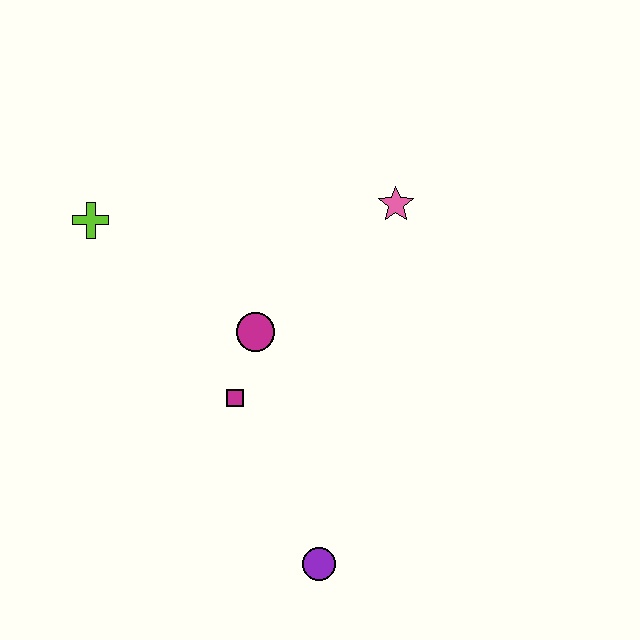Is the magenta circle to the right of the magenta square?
Yes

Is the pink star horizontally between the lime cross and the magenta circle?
No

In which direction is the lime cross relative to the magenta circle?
The lime cross is to the left of the magenta circle.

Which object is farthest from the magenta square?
The pink star is farthest from the magenta square.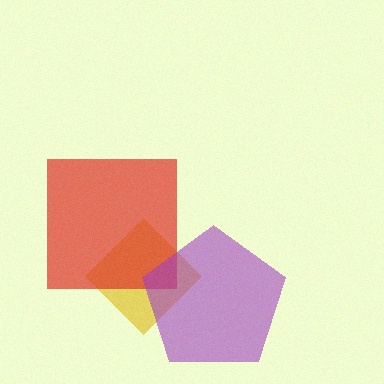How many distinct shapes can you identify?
There are 3 distinct shapes: a yellow diamond, a red square, a purple pentagon.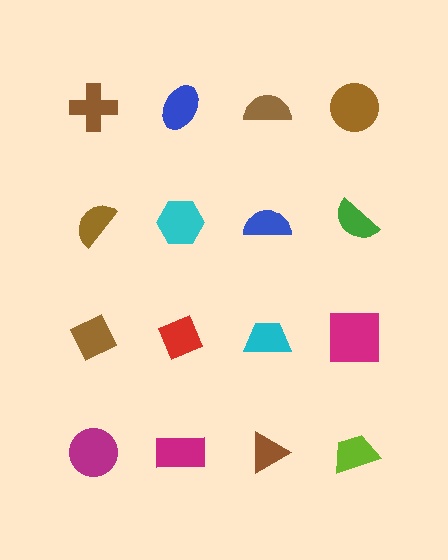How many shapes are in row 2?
4 shapes.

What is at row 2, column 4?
A green semicircle.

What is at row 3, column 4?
A magenta square.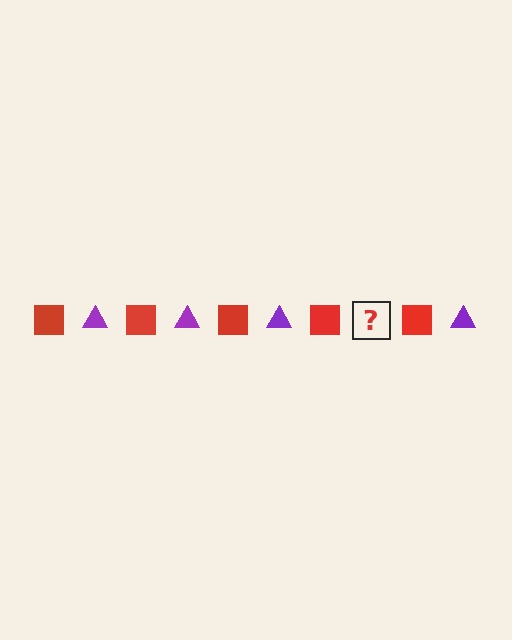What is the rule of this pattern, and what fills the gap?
The rule is that the pattern alternates between red square and purple triangle. The gap should be filled with a purple triangle.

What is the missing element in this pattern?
The missing element is a purple triangle.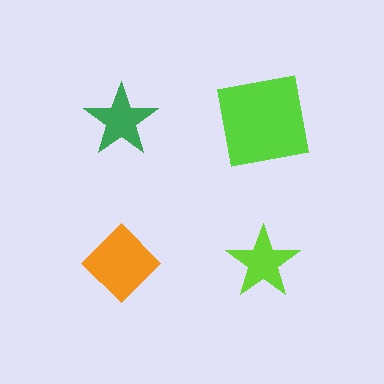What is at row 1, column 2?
A lime square.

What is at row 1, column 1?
A green star.